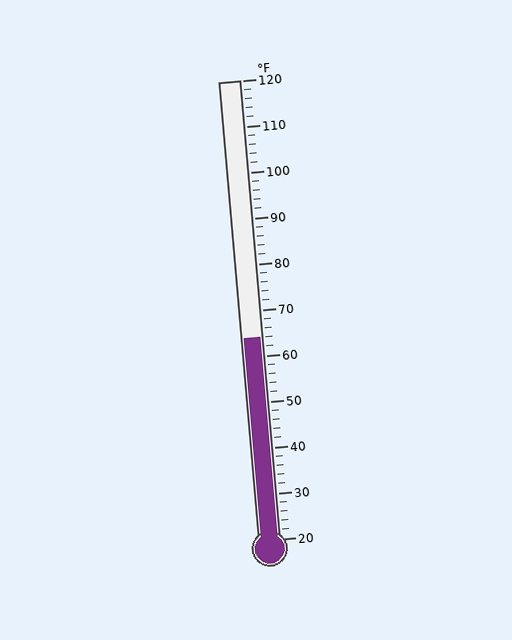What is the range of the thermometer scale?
The thermometer scale ranges from 20°F to 120°F.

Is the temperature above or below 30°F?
The temperature is above 30°F.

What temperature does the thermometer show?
The thermometer shows approximately 64°F.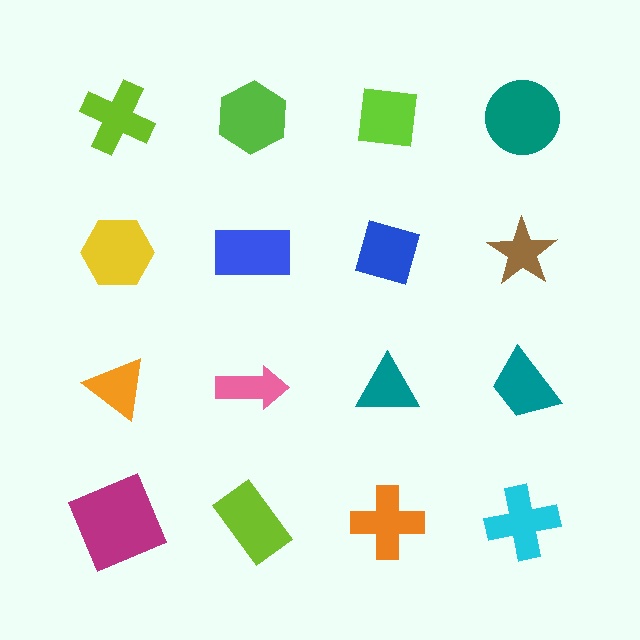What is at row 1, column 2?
A lime hexagon.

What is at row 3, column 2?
A pink arrow.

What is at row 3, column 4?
A teal trapezoid.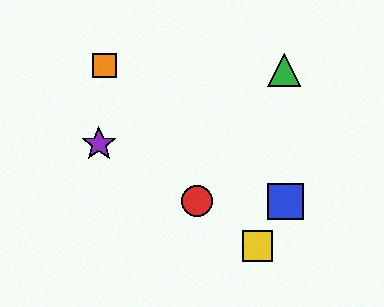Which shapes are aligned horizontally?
The red circle, the blue square are aligned horizontally.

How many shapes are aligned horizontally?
2 shapes (the red circle, the blue square) are aligned horizontally.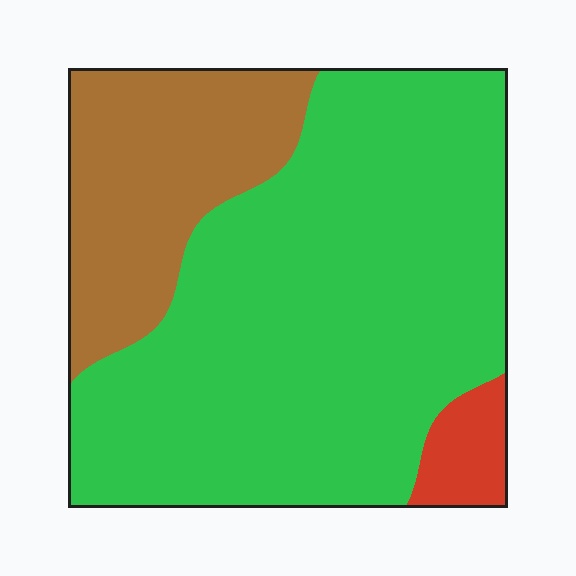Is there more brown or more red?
Brown.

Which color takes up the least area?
Red, at roughly 5%.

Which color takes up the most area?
Green, at roughly 70%.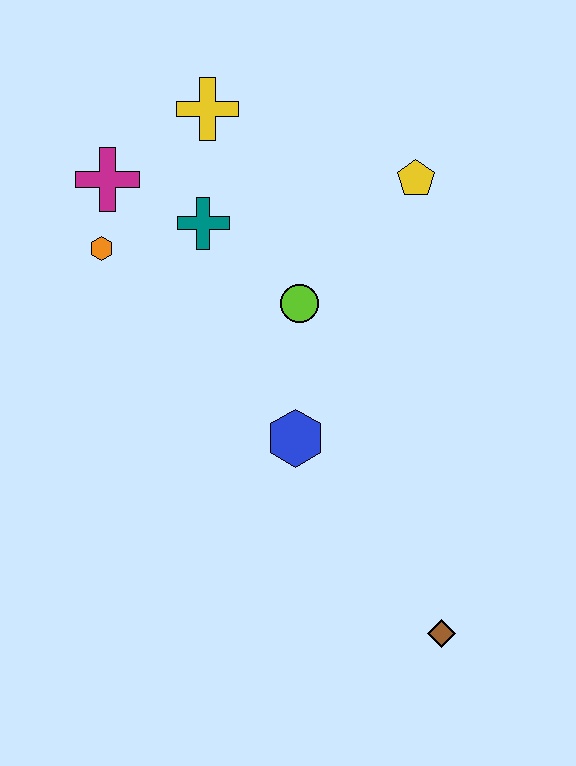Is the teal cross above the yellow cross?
No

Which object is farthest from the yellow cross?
The brown diamond is farthest from the yellow cross.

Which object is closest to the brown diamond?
The blue hexagon is closest to the brown diamond.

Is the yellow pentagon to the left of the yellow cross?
No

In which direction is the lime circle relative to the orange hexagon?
The lime circle is to the right of the orange hexagon.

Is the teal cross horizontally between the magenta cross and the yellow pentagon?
Yes